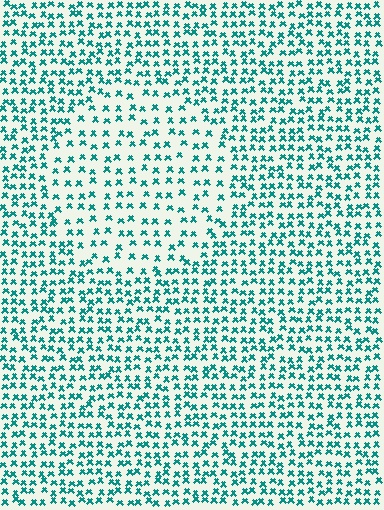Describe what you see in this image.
The image contains small teal elements arranged at two different densities. A circle-shaped region is visible where the elements are less densely packed than the surrounding area.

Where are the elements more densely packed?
The elements are more densely packed outside the circle boundary.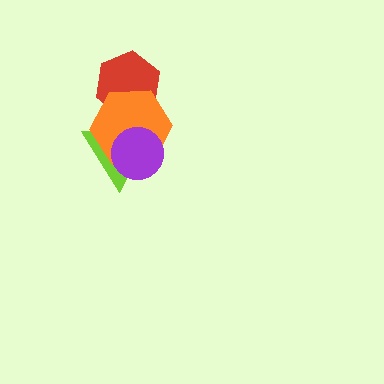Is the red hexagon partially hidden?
Yes, it is partially covered by another shape.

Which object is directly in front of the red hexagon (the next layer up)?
The lime triangle is directly in front of the red hexagon.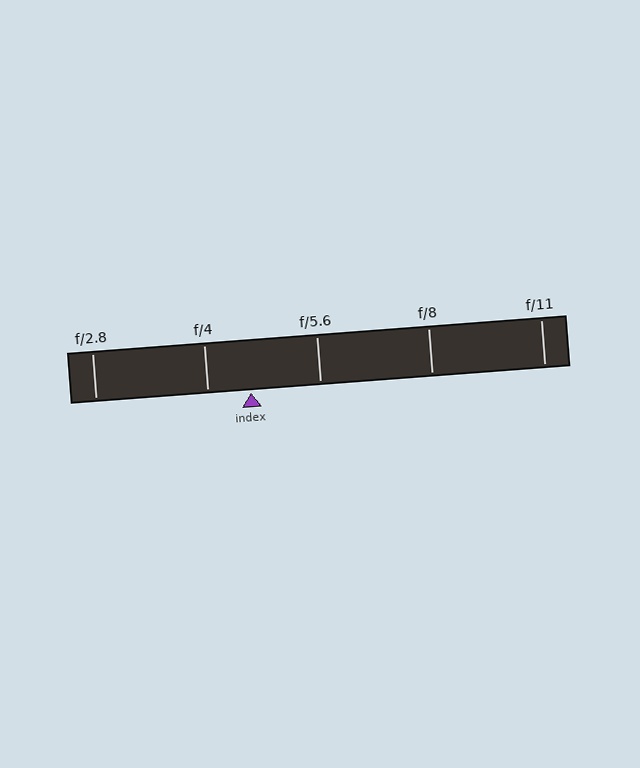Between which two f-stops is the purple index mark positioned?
The index mark is between f/4 and f/5.6.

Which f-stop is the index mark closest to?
The index mark is closest to f/4.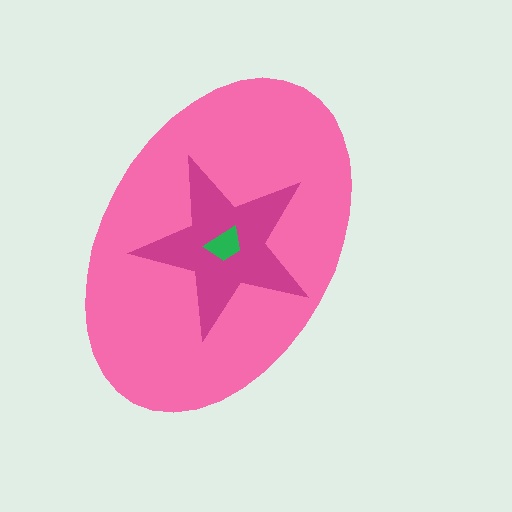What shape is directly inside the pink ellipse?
The magenta star.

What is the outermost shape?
The pink ellipse.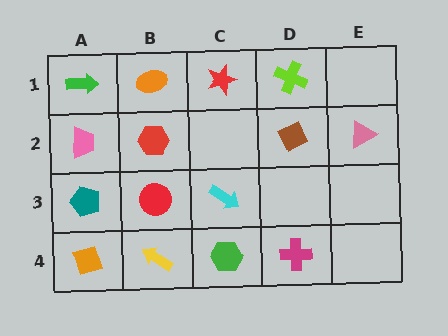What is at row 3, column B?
A red circle.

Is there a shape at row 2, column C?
No, that cell is empty.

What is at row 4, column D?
A magenta cross.